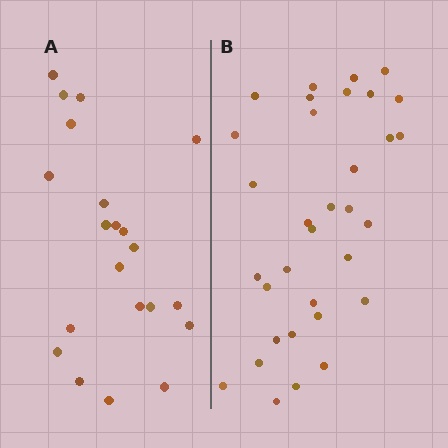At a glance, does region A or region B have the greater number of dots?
Region B (the right region) has more dots.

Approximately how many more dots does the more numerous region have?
Region B has roughly 12 or so more dots than region A.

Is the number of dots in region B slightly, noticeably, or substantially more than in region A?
Region B has substantially more. The ratio is roughly 1.6 to 1.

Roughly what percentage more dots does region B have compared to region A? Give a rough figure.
About 55% more.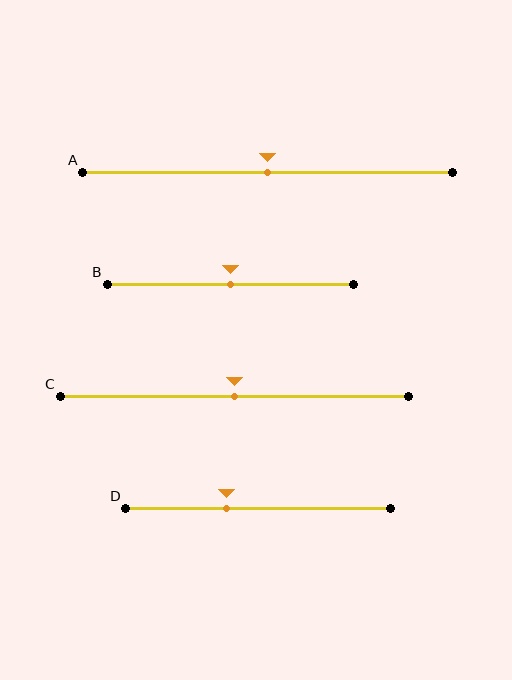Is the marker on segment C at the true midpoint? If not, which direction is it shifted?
Yes, the marker on segment C is at the true midpoint.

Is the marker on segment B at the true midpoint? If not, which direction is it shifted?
Yes, the marker on segment B is at the true midpoint.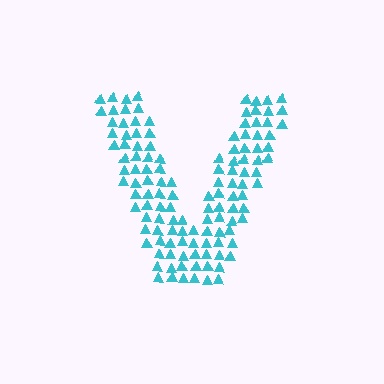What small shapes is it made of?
It is made of small triangles.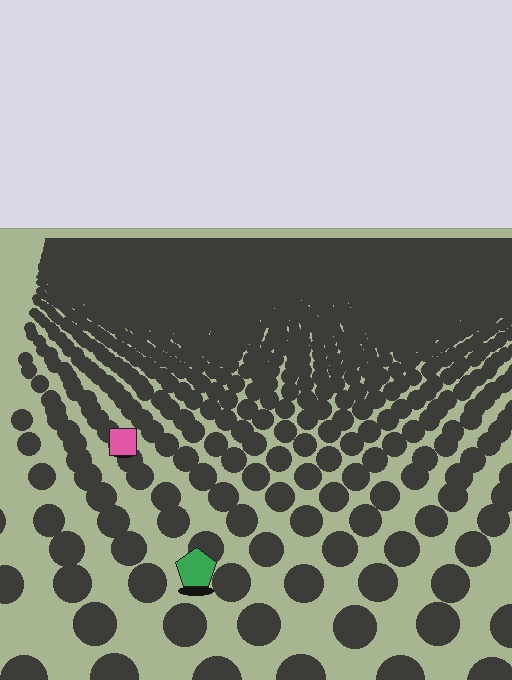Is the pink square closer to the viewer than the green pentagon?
No. The green pentagon is closer — you can tell from the texture gradient: the ground texture is coarser near it.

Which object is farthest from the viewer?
The pink square is farthest from the viewer. It appears smaller and the ground texture around it is denser.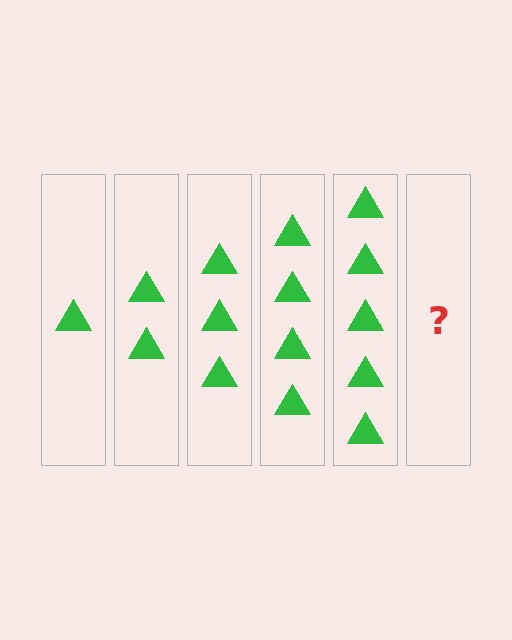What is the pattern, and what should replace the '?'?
The pattern is that each step adds one more triangle. The '?' should be 6 triangles.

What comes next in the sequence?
The next element should be 6 triangles.